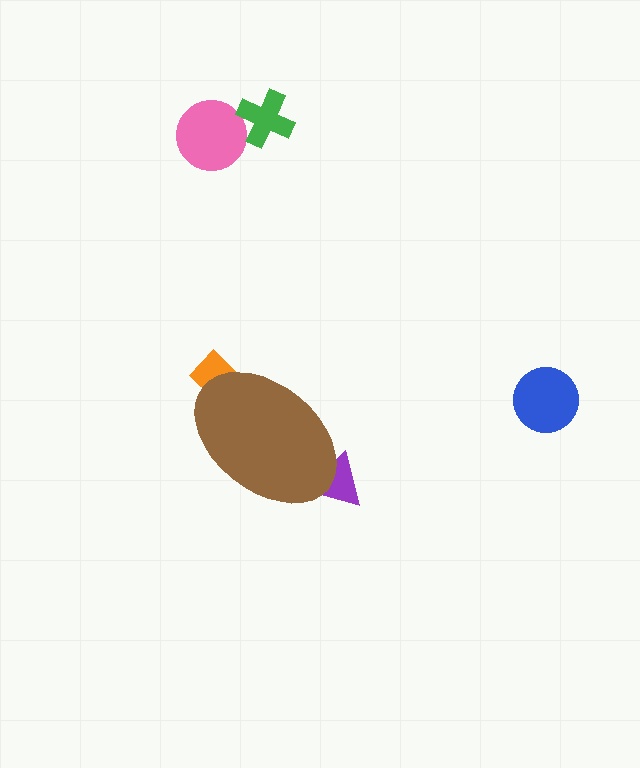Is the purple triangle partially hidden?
Yes, the purple triangle is partially hidden behind the brown ellipse.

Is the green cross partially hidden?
No, the green cross is fully visible.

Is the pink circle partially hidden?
No, the pink circle is fully visible.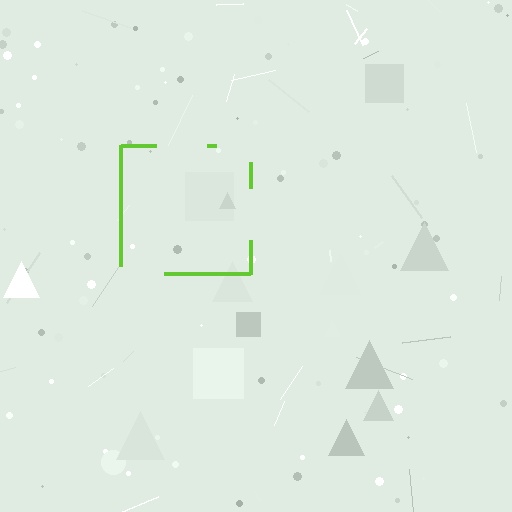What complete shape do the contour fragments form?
The contour fragments form a square.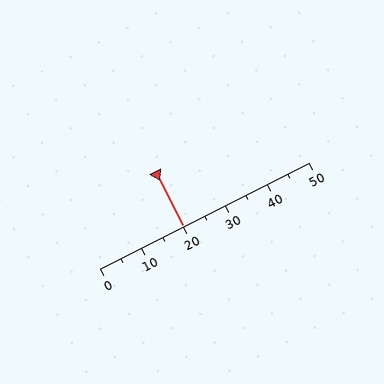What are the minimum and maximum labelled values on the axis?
The axis runs from 0 to 50.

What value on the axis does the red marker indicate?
The marker indicates approximately 20.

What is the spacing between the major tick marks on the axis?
The major ticks are spaced 10 apart.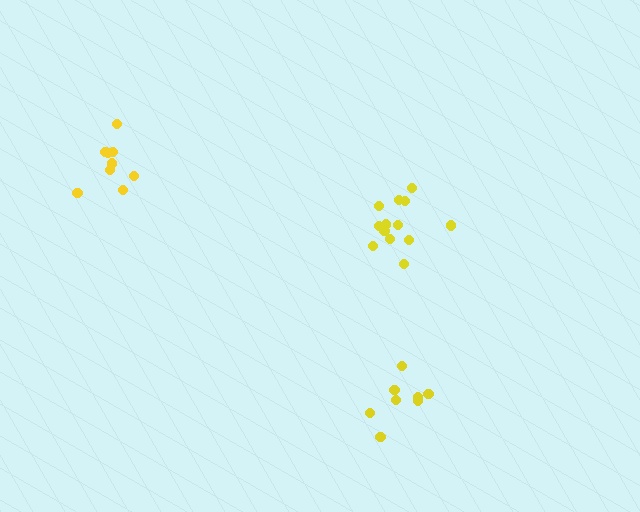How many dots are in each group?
Group 1: 13 dots, Group 2: 8 dots, Group 3: 9 dots (30 total).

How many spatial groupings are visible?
There are 3 spatial groupings.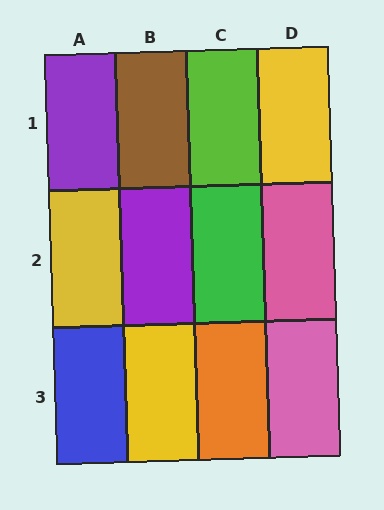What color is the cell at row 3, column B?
Yellow.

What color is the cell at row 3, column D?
Pink.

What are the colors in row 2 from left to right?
Yellow, purple, green, pink.